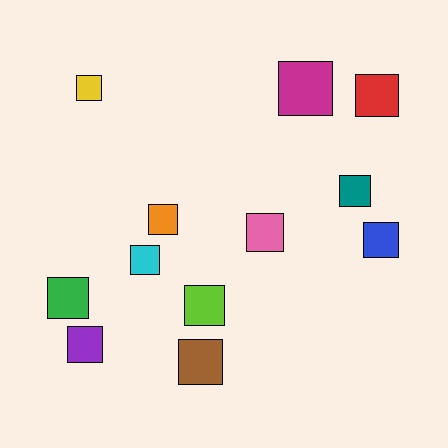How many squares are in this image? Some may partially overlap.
There are 12 squares.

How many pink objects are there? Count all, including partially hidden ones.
There is 1 pink object.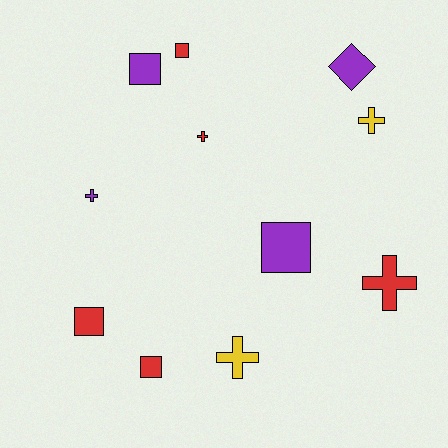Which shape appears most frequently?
Square, with 5 objects.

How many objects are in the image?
There are 11 objects.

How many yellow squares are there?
There are no yellow squares.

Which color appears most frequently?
Red, with 5 objects.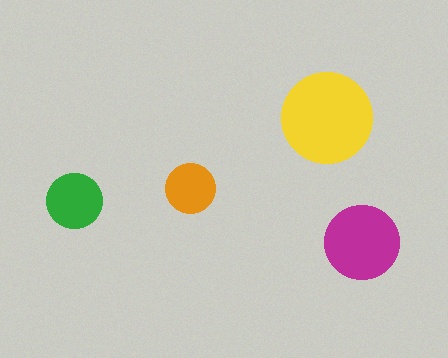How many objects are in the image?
There are 4 objects in the image.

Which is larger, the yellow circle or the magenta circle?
The yellow one.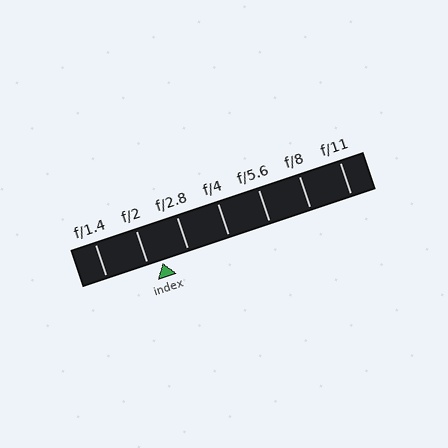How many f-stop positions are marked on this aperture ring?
There are 7 f-stop positions marked.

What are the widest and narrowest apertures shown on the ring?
The widest aperture shown is f/1.4 and the narrowest is f/11.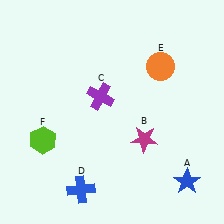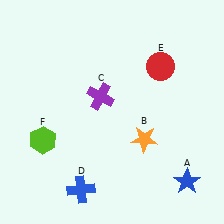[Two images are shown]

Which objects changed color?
B changed from magenta to orange. E changed from orange to red.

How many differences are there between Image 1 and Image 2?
There are 2 differences between the two images.